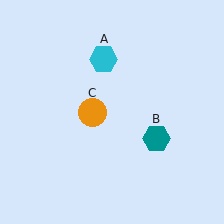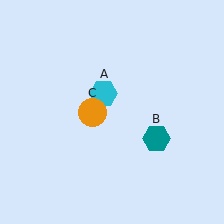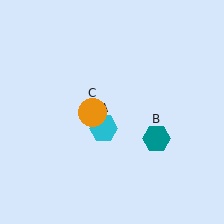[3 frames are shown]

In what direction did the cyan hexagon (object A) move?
The cyan hexagon (object A) moved down.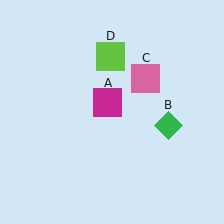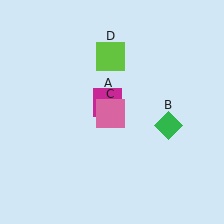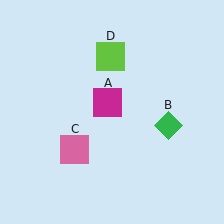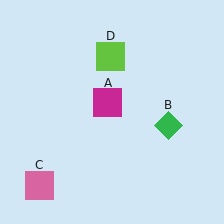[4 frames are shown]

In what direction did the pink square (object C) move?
The pink square (object C) moved down and to the left.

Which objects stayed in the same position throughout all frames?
Magenta square (object A) and green diamond (object B) and lime square (object D) remained stationary.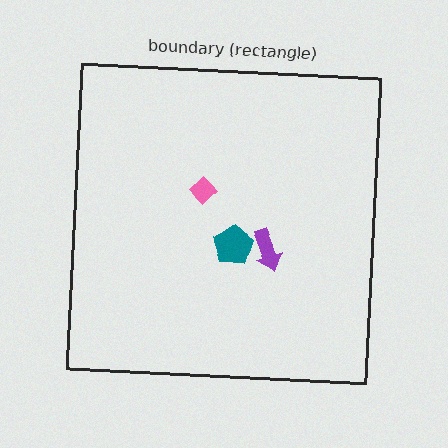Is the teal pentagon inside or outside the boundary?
Inside.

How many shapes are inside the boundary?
3 inside, 0 outside.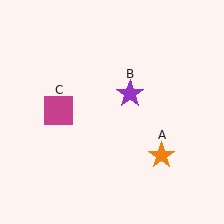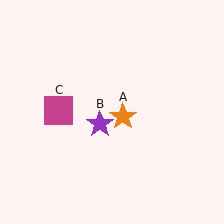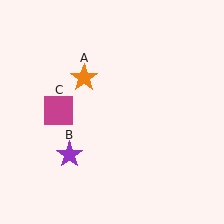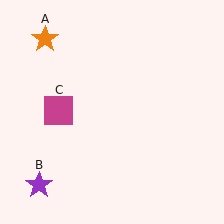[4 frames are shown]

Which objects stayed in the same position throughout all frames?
Magenta square (object C) remained stationary.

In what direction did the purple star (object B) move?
The purple star (object B) moved down and to the left.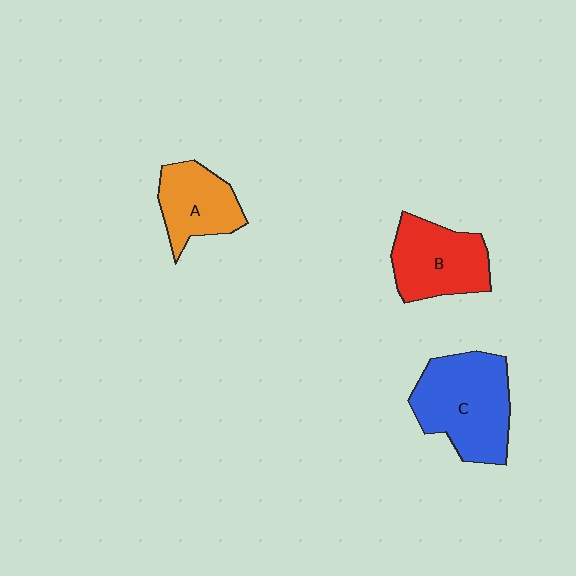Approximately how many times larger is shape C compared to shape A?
Approximately 1.6 times.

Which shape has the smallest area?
Shape A (orange).